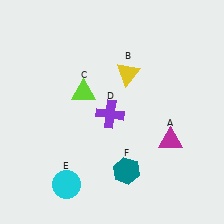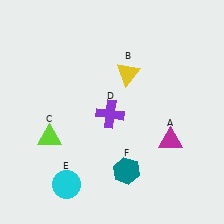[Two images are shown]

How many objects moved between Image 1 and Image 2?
1 object moved between the two images.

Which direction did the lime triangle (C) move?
The lime triangle (C) moved down.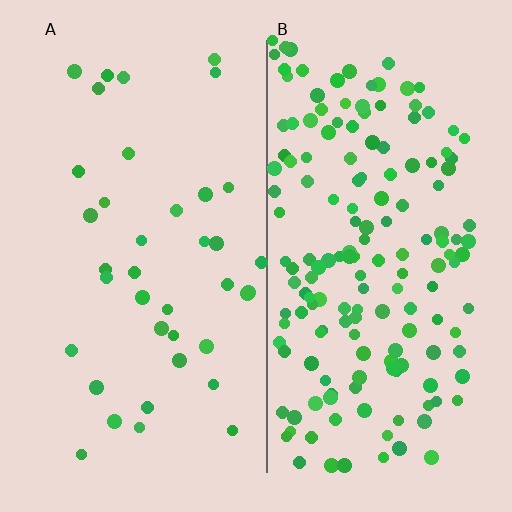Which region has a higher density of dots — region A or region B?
B (the right).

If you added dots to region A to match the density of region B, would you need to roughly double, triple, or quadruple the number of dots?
Approximately quadruple.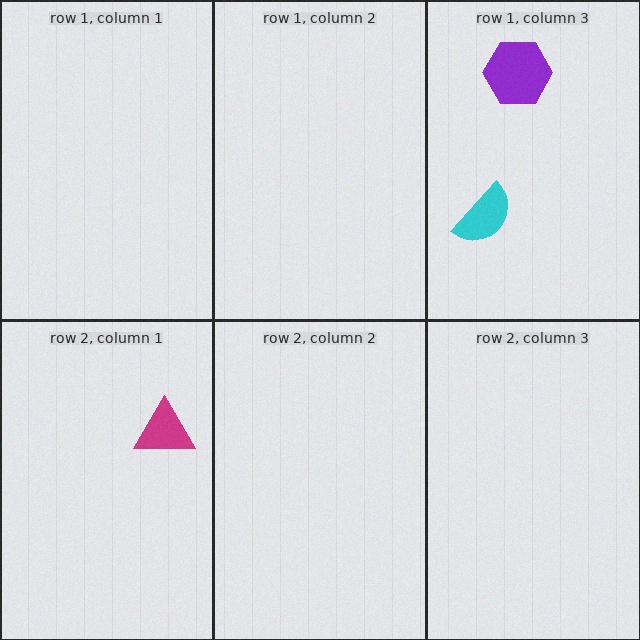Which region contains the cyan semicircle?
The row 1, column 3 region.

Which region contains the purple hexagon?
The row 1, column 3 region.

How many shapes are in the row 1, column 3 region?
2.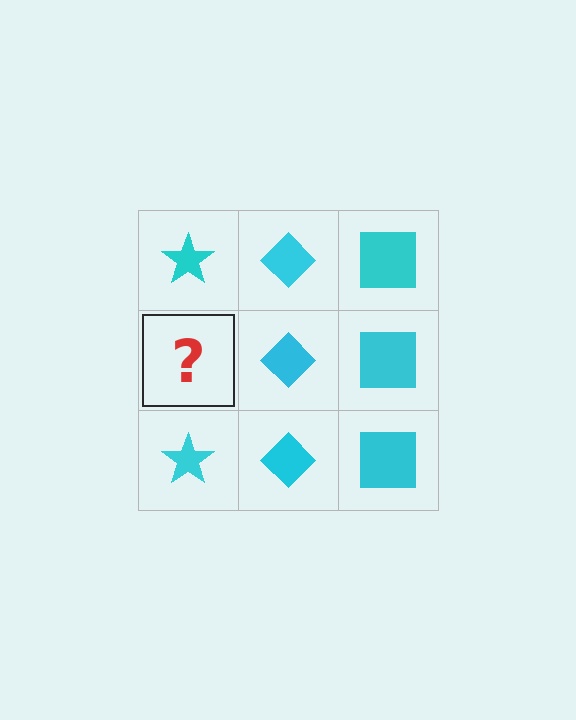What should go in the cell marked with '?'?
The missing cell should contain a cyan star.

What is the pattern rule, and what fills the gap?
The rule is that each column has a consistent shape. The gap should be filled with a cyan star.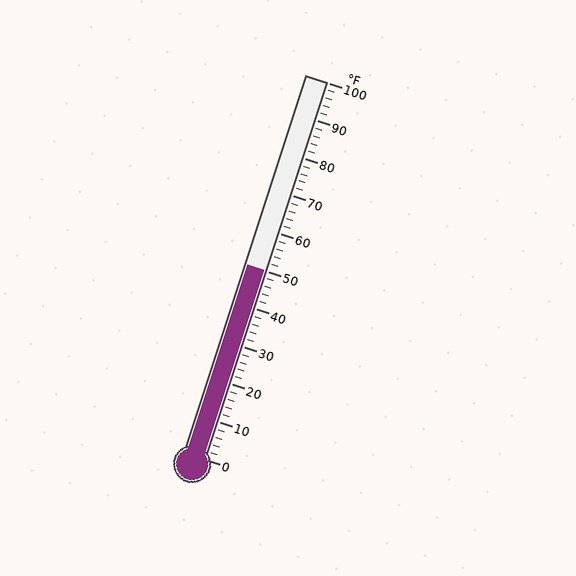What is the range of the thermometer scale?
The thermometer scale ranges from 0°F to 100°F.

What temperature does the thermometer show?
The thermometer shows approximately 50°F.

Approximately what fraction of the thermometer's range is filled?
The thermometer is filled to approximately 50% of its range.